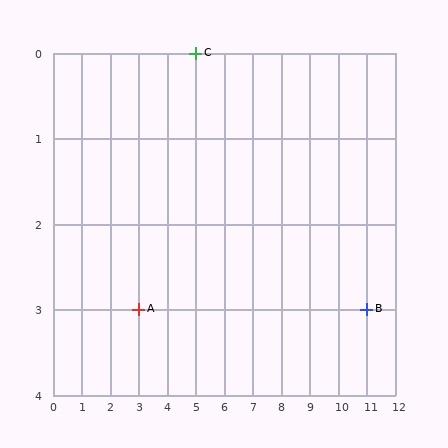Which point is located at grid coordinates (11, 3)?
Point B is at (11, 3).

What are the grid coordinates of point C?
Point C is at grid coordinates (5, 0).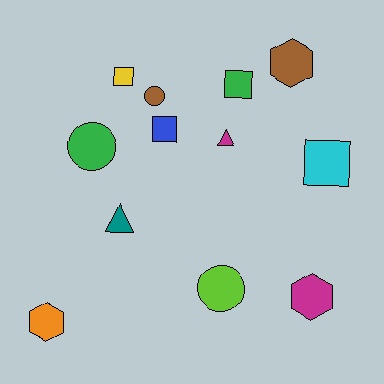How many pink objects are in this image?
There are no pink objects.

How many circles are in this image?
There are 3 circles.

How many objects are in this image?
There are 12 objects.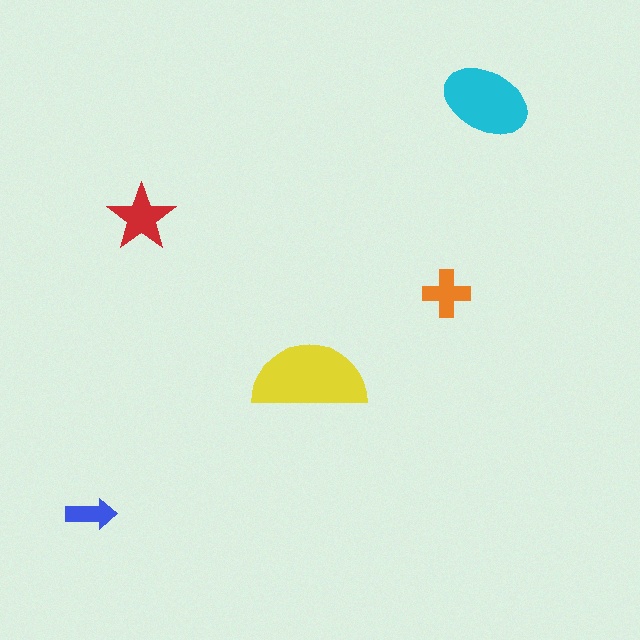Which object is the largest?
The yellow semicircle.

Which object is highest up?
The cyan ellipse is topmost.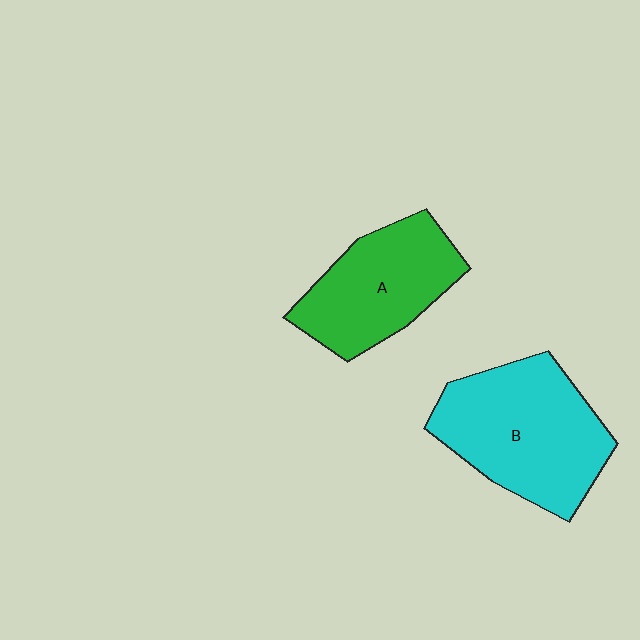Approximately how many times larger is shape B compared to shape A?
Approximately 1.3 times.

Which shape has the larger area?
Shape B (cyan).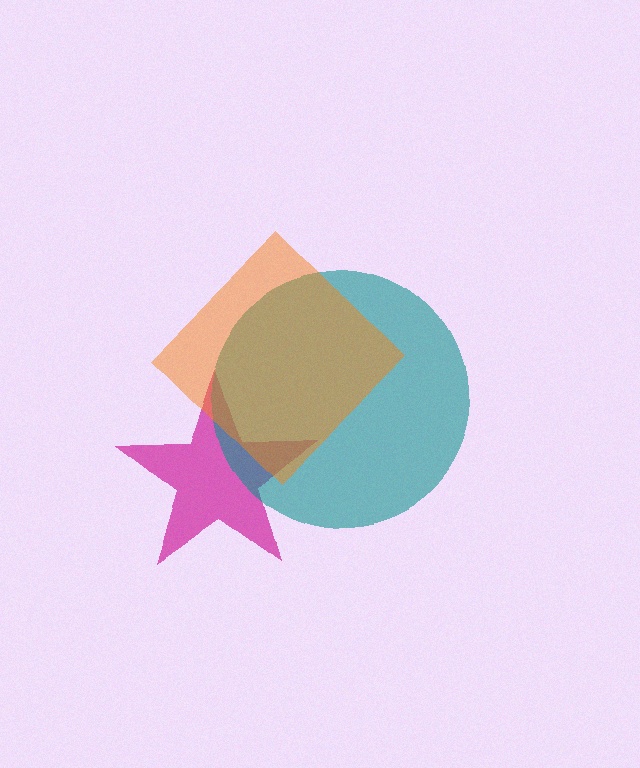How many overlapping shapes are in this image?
There are 3 overlapping shapes in the image.